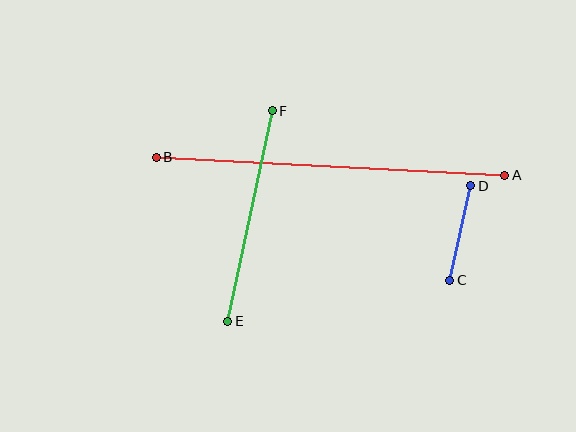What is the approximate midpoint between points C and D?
The midpoint is at approximately (460, 233) pixels.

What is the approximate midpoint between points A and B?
The midpoint is at approximately (330, 166) pixels.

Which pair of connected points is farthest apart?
Points A and B are farthest apart.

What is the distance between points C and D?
The distance is approximately 97 pixels.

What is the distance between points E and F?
The distance is approximately 215 pixels.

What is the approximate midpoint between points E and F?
The midpoint is at approximately (250, 216) pixels.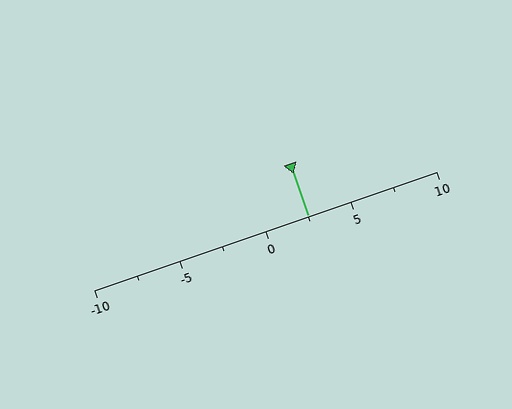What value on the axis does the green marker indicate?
The marker indicates approximately 2.5.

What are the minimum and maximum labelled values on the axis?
The axis runs from -10 to 10.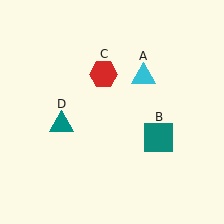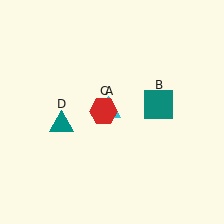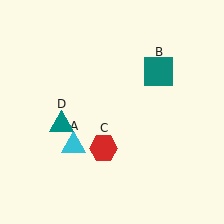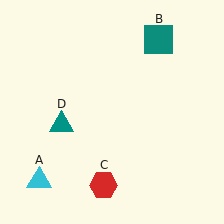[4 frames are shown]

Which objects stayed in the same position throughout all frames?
Teal triangle (object D) remained stationary.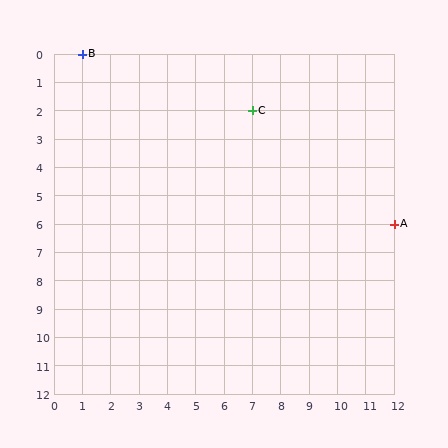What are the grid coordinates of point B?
Point B is at grid coordinates (1, 0).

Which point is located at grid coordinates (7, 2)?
Point C is at (7, 2).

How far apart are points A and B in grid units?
Points A and B are 11 columns and 6 rows apart (about 12.5 grid units diagonally).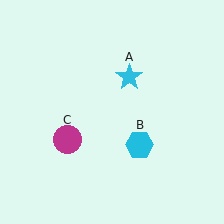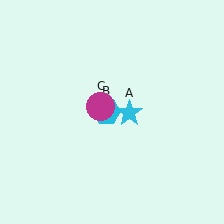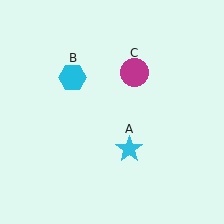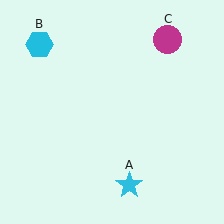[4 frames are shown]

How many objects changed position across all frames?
3 objects changed position: cyan star (object A), cyan hexagon (object B), magenta circle (object C).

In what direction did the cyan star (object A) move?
The cyan star (object A) moved down.